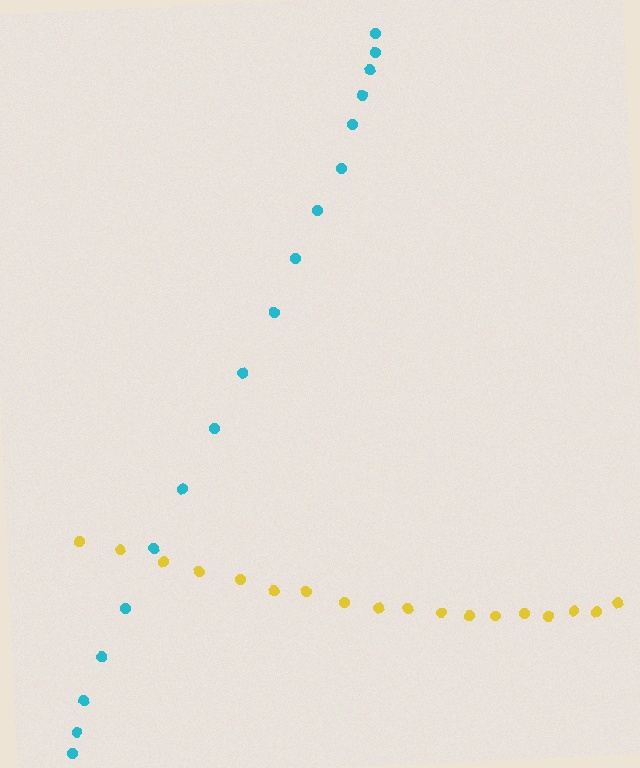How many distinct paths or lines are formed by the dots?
There are 2 distinct paths.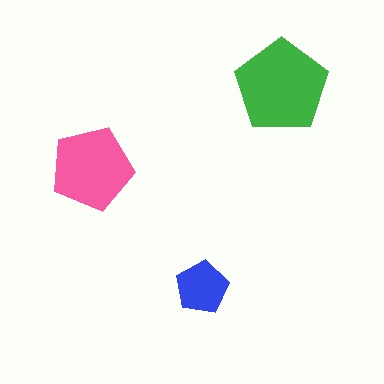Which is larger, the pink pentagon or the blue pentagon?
The pink one.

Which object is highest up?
The green pentagon is topmost.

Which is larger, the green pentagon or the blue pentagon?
The green one.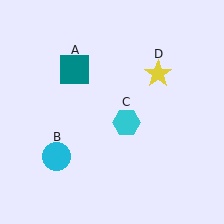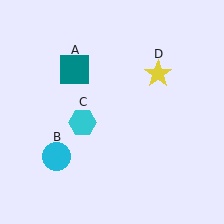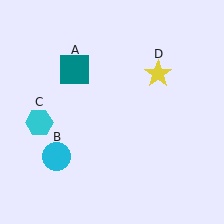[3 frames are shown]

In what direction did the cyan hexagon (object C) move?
The cyan hexagon (object C) moved left.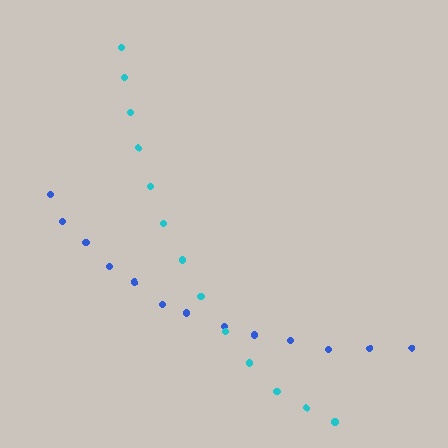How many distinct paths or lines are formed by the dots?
There are 2 distinct paths.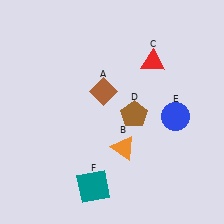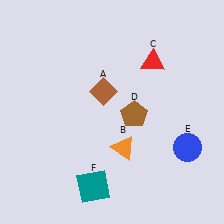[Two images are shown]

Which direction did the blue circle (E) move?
The blue circle (E) moved down.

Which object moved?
The blue circle (E) moved down.